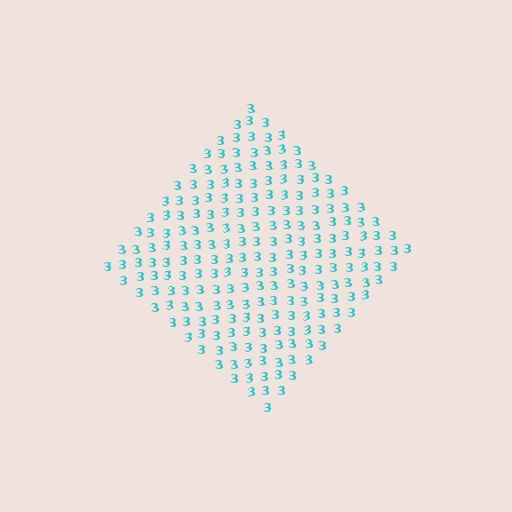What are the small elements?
The small elements are digit 3's.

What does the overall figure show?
The overall figure shows a diamond.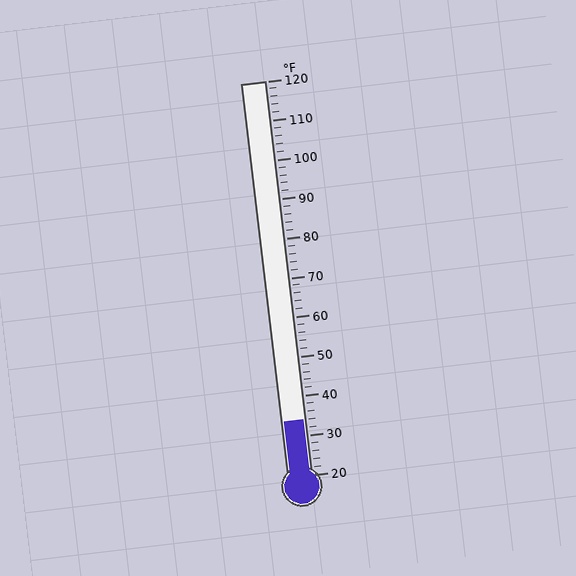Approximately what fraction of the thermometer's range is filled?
The thermometer is filled to approximately 15% of its range.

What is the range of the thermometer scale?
The thermometer scale ranges from 20°F to 120°F.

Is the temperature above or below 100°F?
The temperature is below 100°F.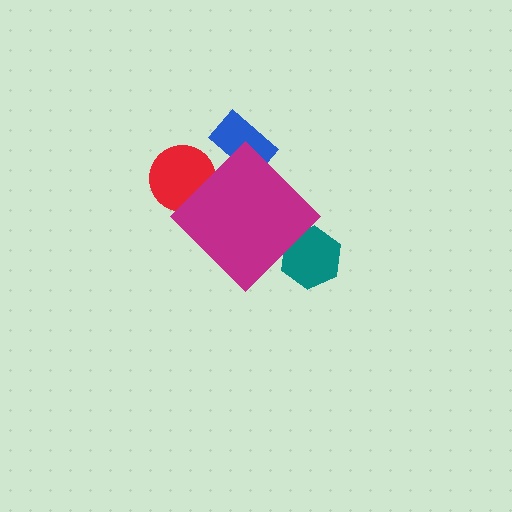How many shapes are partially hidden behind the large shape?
3 shapes are partially hidden.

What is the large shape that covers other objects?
A magenta diamond.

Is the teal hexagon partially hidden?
Yes, the teal hexagon is partially hidden behind the magenta diamond.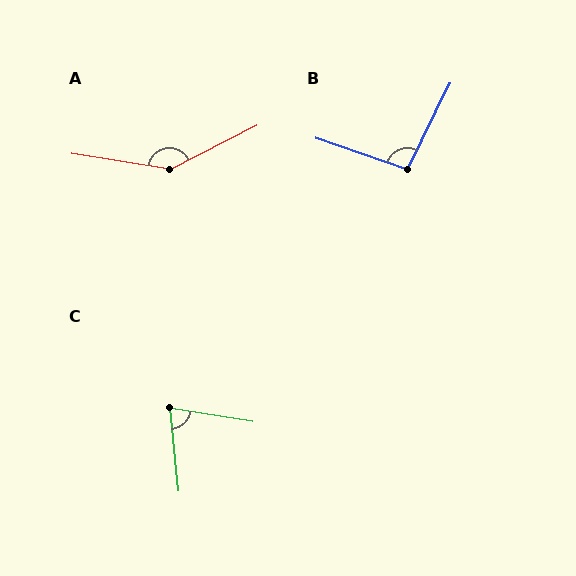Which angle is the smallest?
C, at approximately 75 degrees.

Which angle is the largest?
A, at approximately 144 degrees.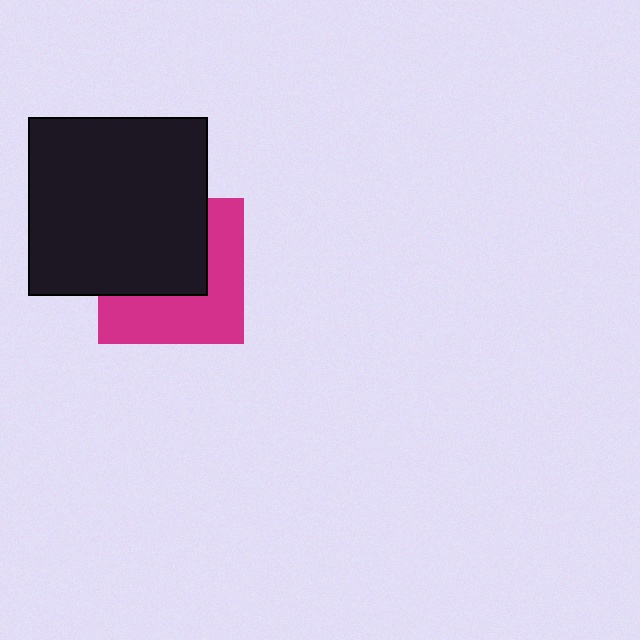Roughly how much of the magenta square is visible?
About half of it is visible (roughly 49%).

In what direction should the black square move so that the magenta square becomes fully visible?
The black square should move toward the upper-left. That is the shortest direction to clear the overlap and leave the magenta square fully visible.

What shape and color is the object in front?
The object in front is a black square.